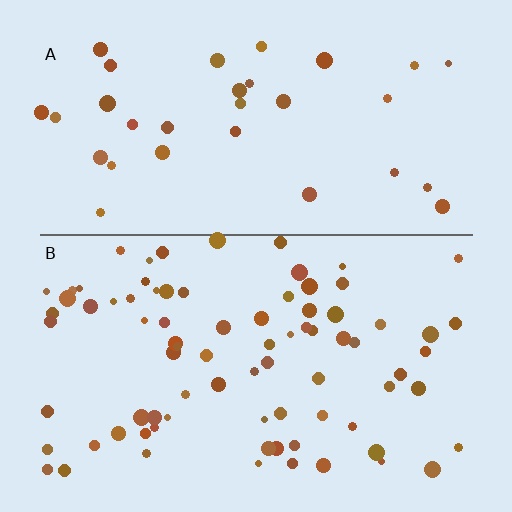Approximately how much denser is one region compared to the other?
Approximately 2.4× — region B over region A.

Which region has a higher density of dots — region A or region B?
B (the bottom).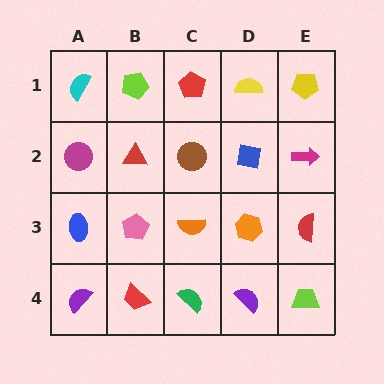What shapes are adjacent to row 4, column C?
An orange semicircle (row 3, column C), a red trapezoid (row 4, column B), a purple semicircle (row 4, column D).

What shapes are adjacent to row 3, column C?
A brown circle (row 2, column C), a green semicircle (row 4, column C), a pink pentagon (row 3, column B), an orange hexagon (row 3, column D).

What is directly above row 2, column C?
A red pentagon.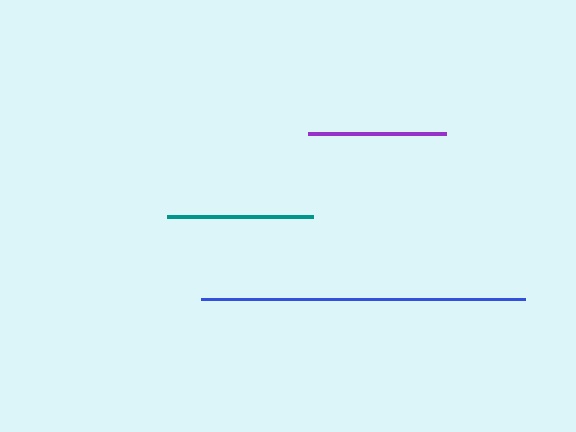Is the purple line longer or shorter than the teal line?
The teal line is longer than the purple line.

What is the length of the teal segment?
The teal segment is approximately 146 pixels long.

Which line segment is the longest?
The blue line is the longest at approximately 323 pixels.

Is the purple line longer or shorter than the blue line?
The blue line is longer than the purple line.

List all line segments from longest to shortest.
From longest to shortest: blue, teal, purple.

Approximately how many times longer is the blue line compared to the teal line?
The blue line is approximately 2.2 times the length of the teal line.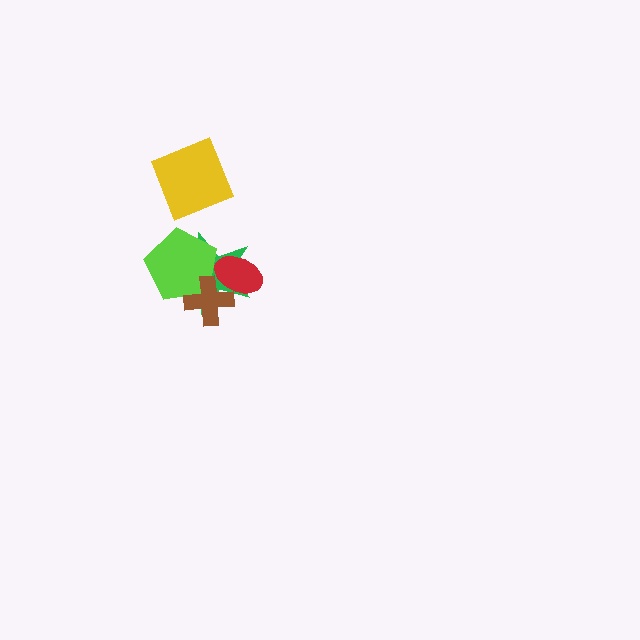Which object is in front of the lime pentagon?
The brown cross is in front of the lime pentagon.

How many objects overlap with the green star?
3 objects overlap with the green star.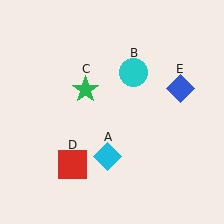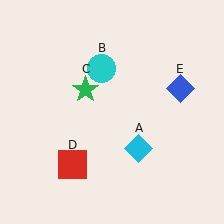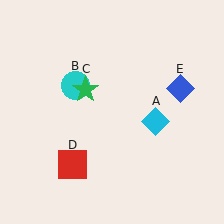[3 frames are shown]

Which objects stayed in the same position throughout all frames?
Green star (object C) and red square (object D) and blue diamond (object E) remained stationary.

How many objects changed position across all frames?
2 objects changed position: cyan diamond (object A), cyan circle (object B).